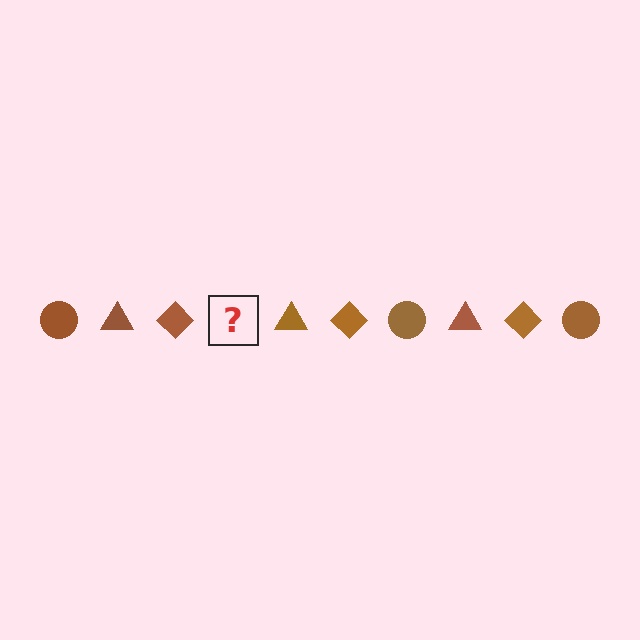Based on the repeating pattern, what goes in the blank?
The blank should be a brown circle.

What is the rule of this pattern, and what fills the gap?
The rule is that the pattern cycles through circle, triangle, diamond shapes in brown. The gap should be filled with a brown circle.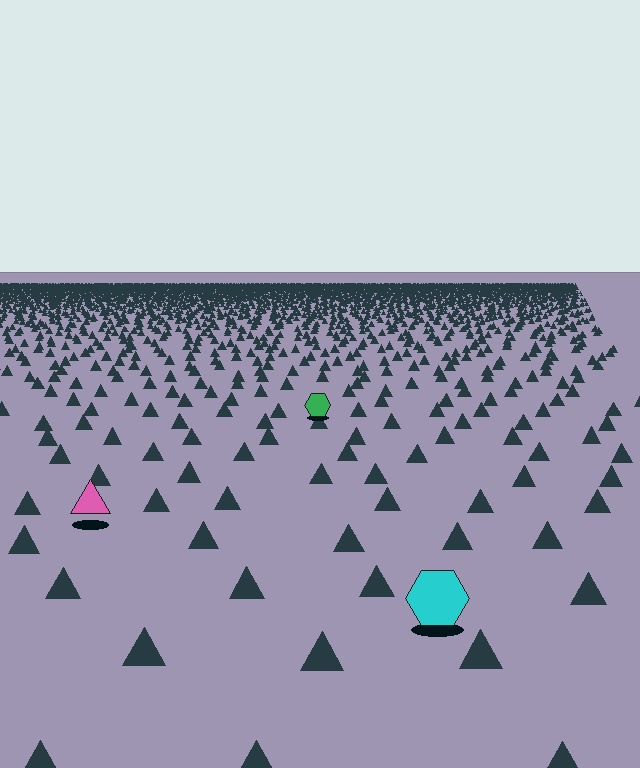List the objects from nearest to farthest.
From nearest to farthest: the cyan hexagon, the pink triangle, the green hexagon.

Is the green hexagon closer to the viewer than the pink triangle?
No. The pink triangle is closer — you can tell from the texture gradient: the ground texture is coarser near it.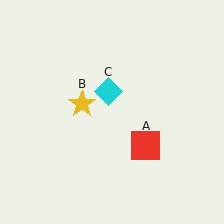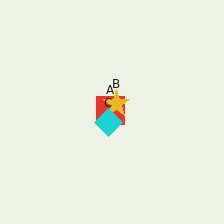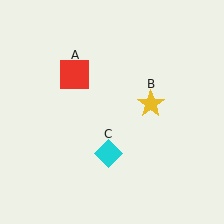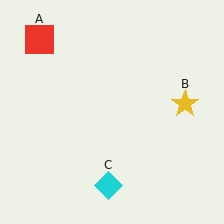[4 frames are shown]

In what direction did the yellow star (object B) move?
The yellow star (object B) moved right.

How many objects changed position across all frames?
3 objects changed position: red square (object A), yellow star (object B), cyan diamond (object C).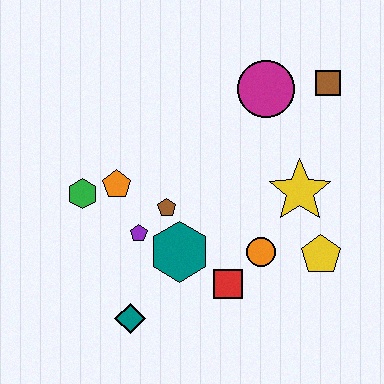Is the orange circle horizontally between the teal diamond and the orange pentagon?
No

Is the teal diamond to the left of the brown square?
Yes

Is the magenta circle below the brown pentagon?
No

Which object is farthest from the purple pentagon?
The brown square is farthest from the purple pentagon.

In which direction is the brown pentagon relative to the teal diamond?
The brown pentagon is above the teal diamond.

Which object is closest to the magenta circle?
The brown square is closest to the magenta circle.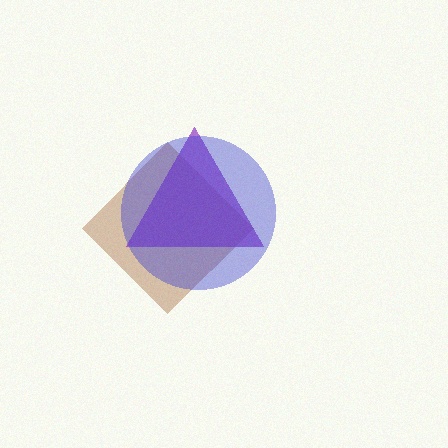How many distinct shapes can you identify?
There are 3 distinct shapes: a brown diamond, a purple triangle, a blue circle.